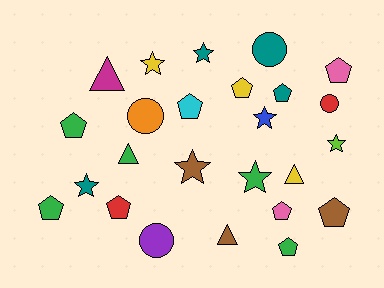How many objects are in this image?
There are 25 objects.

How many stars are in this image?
There are 7 stars.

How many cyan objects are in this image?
There is 1 cyan object.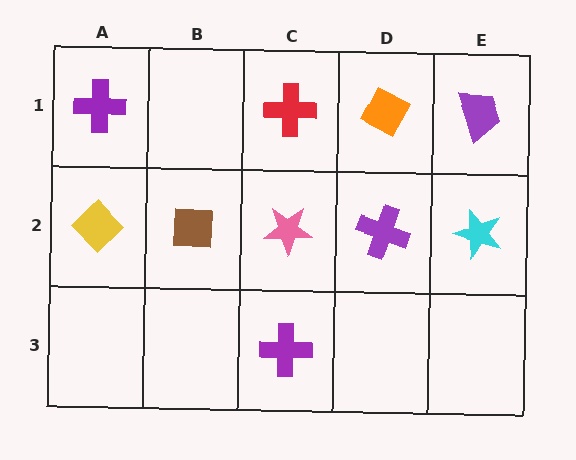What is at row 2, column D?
A purple cross.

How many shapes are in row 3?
1 shape.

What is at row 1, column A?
A purple cross.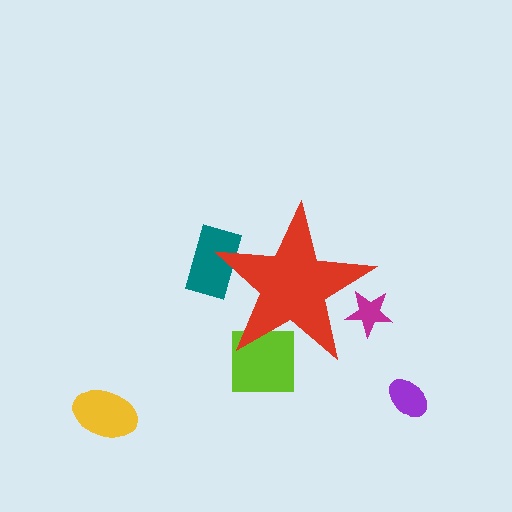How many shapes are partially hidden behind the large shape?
3 shapes are partially hidden.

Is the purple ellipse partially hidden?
No, the purple ellipse is fully visible.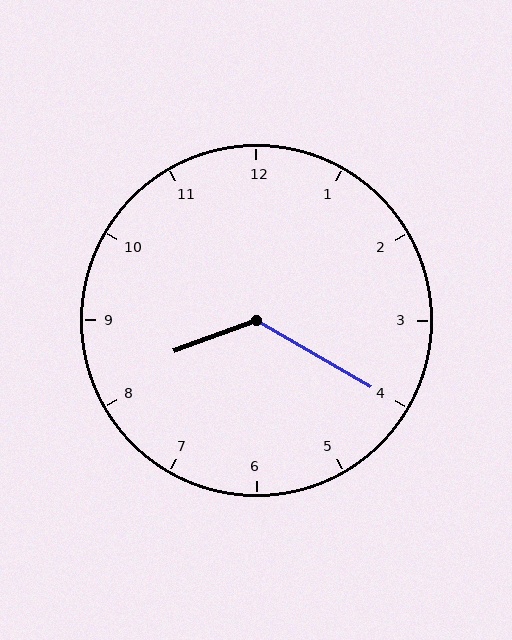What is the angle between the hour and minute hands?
Approximately 130 degrees.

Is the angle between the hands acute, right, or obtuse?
It is obtuse.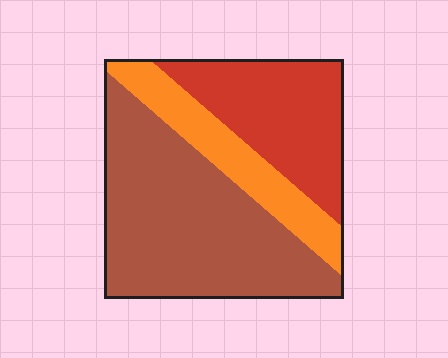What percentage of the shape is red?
Red takes up about one quarter (1/4) of the shape.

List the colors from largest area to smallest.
From largest to smallest: brown, red, orange.